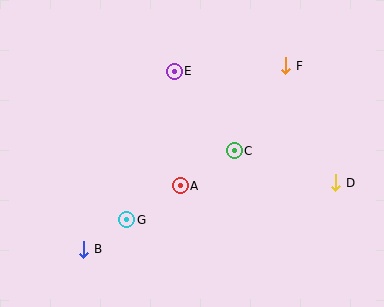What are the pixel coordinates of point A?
Point A is at (180, 186).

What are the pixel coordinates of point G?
Point G is at (127, 220).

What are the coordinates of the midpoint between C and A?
The midpoint between C and A is at (207, 168).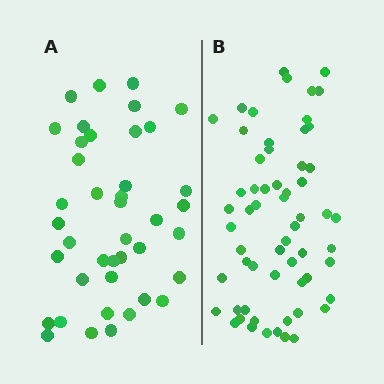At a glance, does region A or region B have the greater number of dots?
Region B (the right region) has more dots.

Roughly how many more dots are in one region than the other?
Region B has approximately 20 more dots than region A.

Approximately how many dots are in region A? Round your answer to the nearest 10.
About 40 dots. (The exact count is 41, which rounds to 40.)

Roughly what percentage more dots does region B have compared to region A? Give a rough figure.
About 45% more.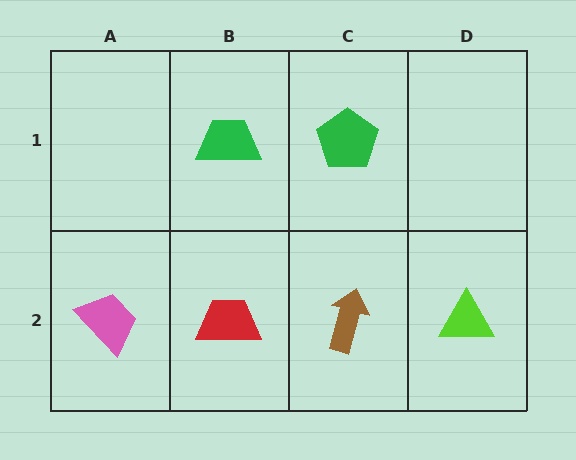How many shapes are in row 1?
2 shapes.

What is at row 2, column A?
A pink trapezoid.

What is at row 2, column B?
A red trapezoid.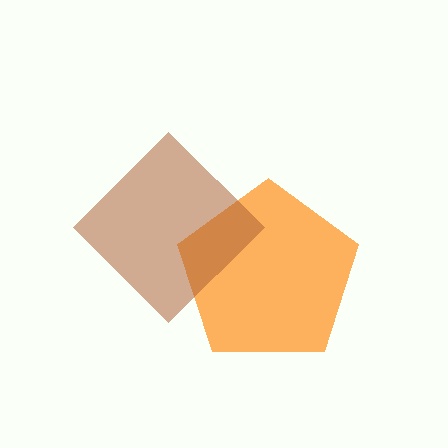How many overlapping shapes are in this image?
There are 2 overlapping shapes in the image.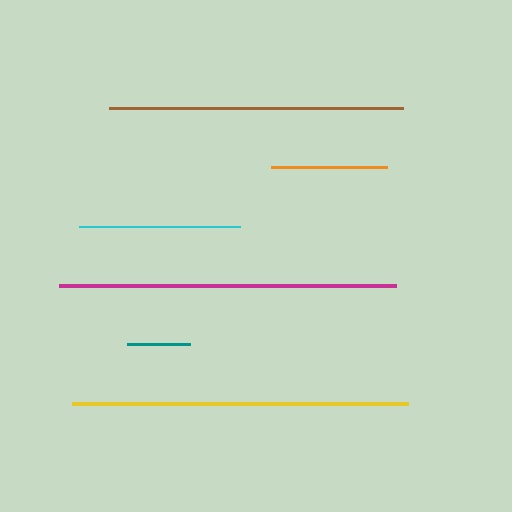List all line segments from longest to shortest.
From longest to shortest: magenta, yellow, brown, cyan, orange, teal.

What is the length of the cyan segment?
The cyan segment is approximately 162 pixels long.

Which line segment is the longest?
The magenta line is the longest at approximately 338 pixels.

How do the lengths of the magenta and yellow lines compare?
The magenta and yellow lines are approximately the same length.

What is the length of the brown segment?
The brown segment is approximately 295 pixels long.